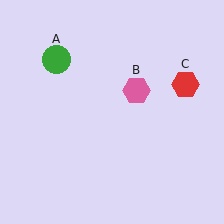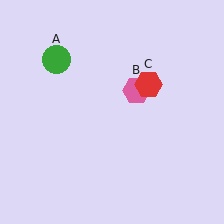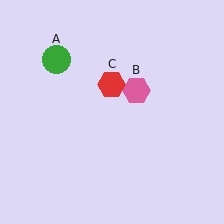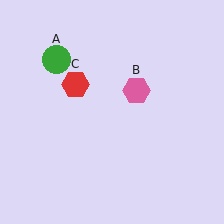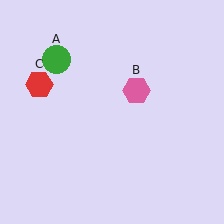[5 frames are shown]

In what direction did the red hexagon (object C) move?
The red hexagon (object C) moved left.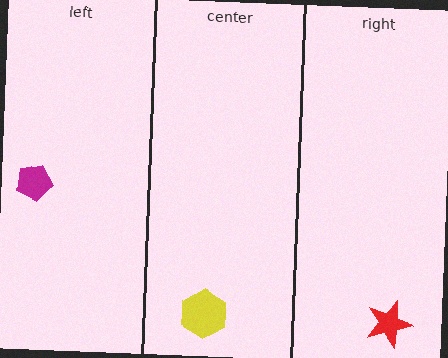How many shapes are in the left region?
1.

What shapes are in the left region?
The magenta pentagon.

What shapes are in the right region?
The red star.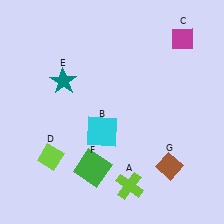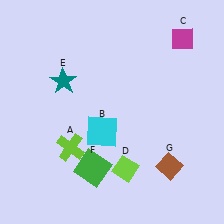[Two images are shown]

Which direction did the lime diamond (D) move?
The lime diamond (D) moved right.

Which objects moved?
The objects that moved are: the lime cross (A), the lime diamond (D).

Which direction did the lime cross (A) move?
The lime cross (A) moved left.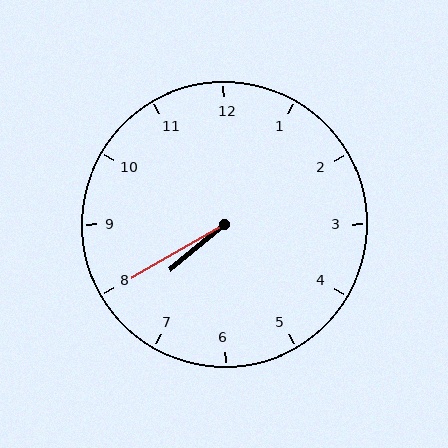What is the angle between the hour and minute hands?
Approximately 10 degrees.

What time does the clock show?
7:40.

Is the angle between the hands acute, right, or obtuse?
It is acute.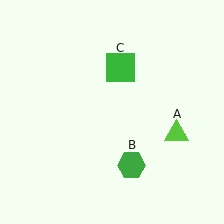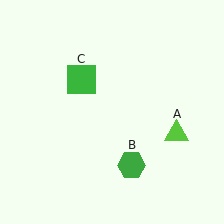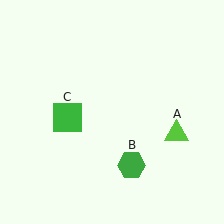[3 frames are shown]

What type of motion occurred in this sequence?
The green square (object C) rotated counterclockwise around the center of the scene.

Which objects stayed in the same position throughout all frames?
Lime triangle (object A) and green hexagon (object B) remained stationary.